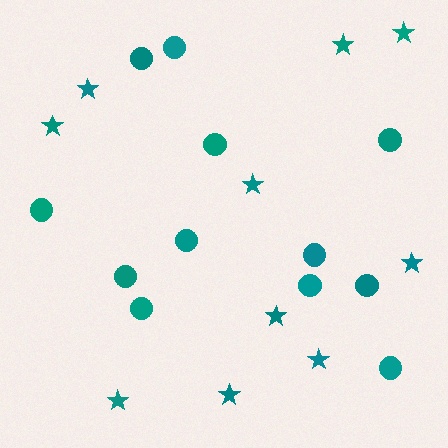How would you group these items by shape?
There are 2 groups: one group of stars (10) and one group of circles (12).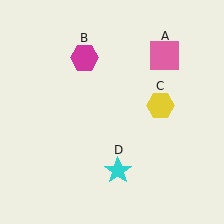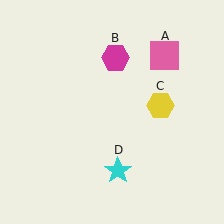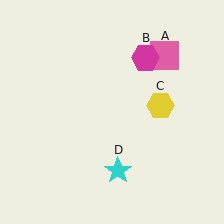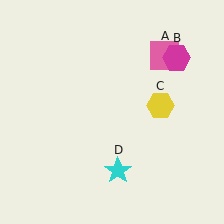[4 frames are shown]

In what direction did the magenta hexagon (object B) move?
The magenta hexagon (object B) moved right.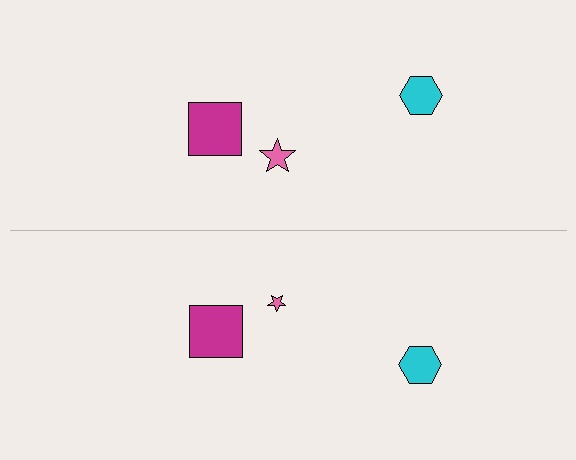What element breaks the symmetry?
The pink star on the bottom side has a different size than its mirror counterpart.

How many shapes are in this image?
There are 6 shapes in this image.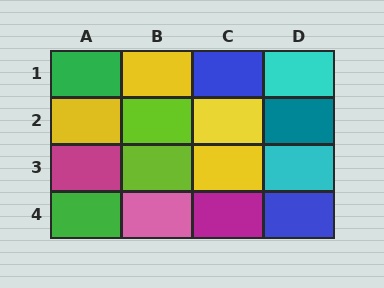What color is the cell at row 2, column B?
Lime.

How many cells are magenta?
2 cells are magenta.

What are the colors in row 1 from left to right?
Green, yellow, blue, cyan.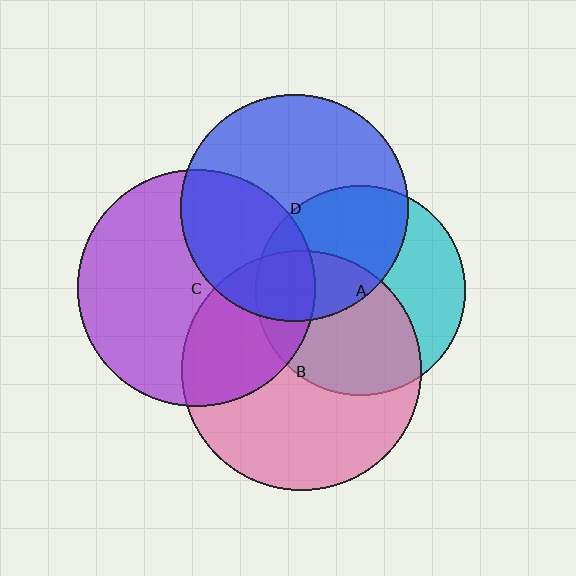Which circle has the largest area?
Circle B (pink).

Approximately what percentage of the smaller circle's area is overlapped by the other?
Approximately 20%.